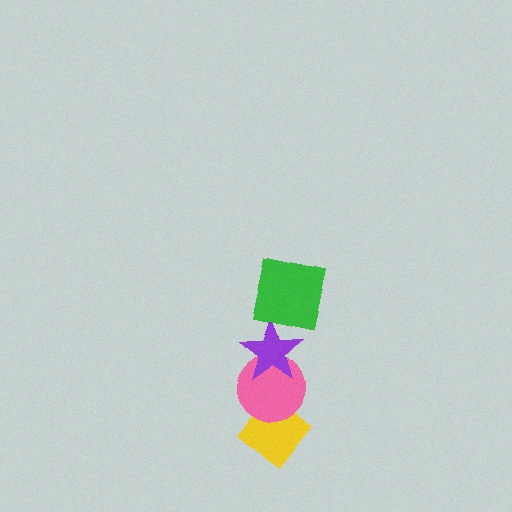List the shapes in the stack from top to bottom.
From top to bottom: the green square, the purple star, the pink circle, the yellow diamond.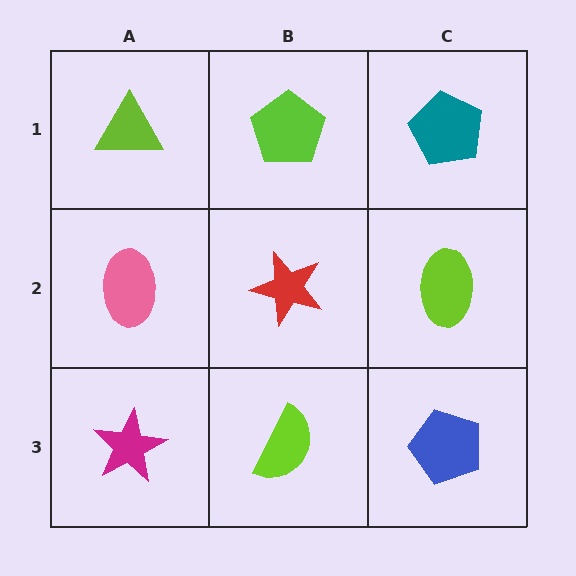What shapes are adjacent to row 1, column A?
A pink ellipse (row 2, column A), a lime pentagon (row 1, column B).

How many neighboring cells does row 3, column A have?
2.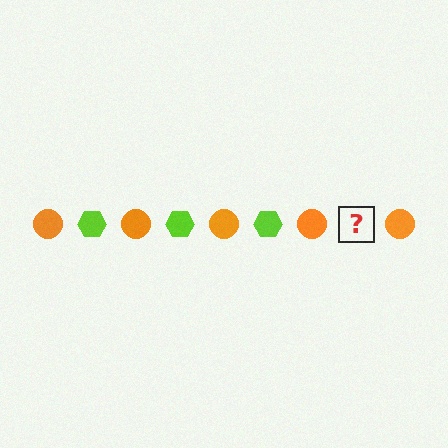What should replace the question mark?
The question mark should be replaced with a lime hexagon.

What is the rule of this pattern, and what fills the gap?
The rule is that the pattern alternates between orange circle and lime hexagon. The gap should be filled with a lime hexagon.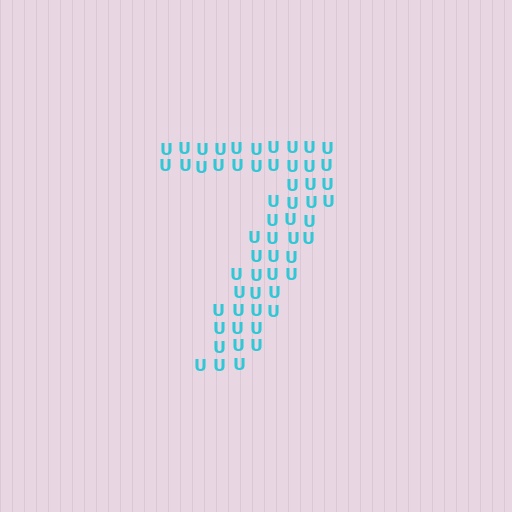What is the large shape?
The large shape is the digit 7.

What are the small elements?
The small elements are letter U's.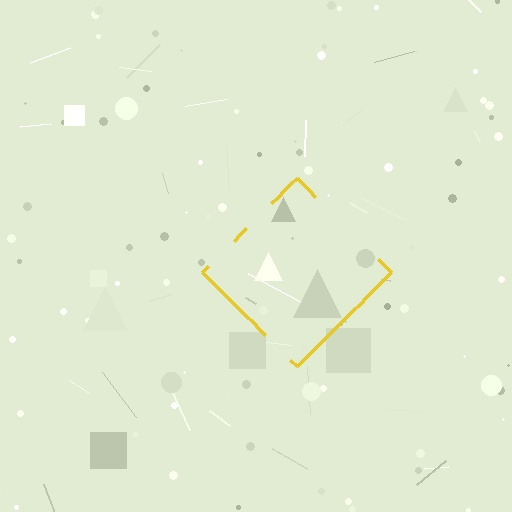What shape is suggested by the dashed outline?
The dashed outline suggests a diamond.